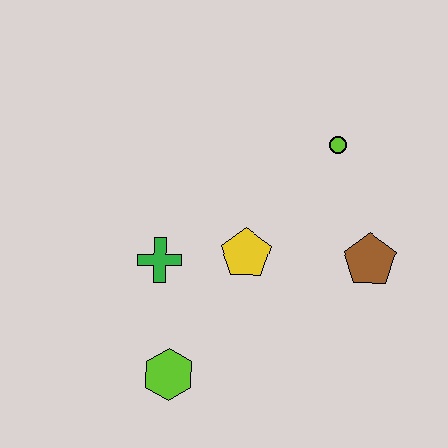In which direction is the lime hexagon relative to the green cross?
The lime hexagon is below the green cross.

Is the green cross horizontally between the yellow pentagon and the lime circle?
No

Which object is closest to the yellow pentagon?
The green cross is closest to the yellow pentagon.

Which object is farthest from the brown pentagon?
The lime hexagon is farthest from the brown pentagon.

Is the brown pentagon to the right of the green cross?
Yes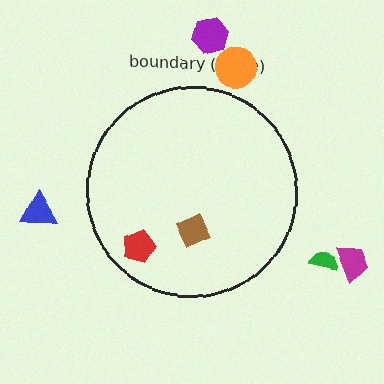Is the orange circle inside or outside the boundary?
Outside.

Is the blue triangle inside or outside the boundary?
Outside.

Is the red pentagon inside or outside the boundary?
Inside.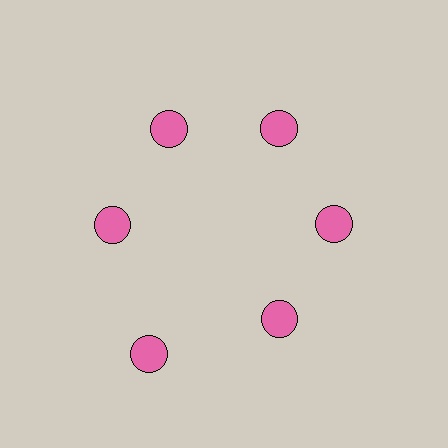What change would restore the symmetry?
The symmetry would be restored by moving it inward, back onto the ring so that all 6 circles sit at equal angles and equal distance from the center.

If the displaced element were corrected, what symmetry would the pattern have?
It would have 6-fold rotational symmetry — the pattern would map onto itself every 60 degrees.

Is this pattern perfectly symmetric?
No. The 6 pink circles are arranged in a ring, but one element near the 7 o'clock position is pushed outward from the center, breaking the 6-fold rotational symmetry.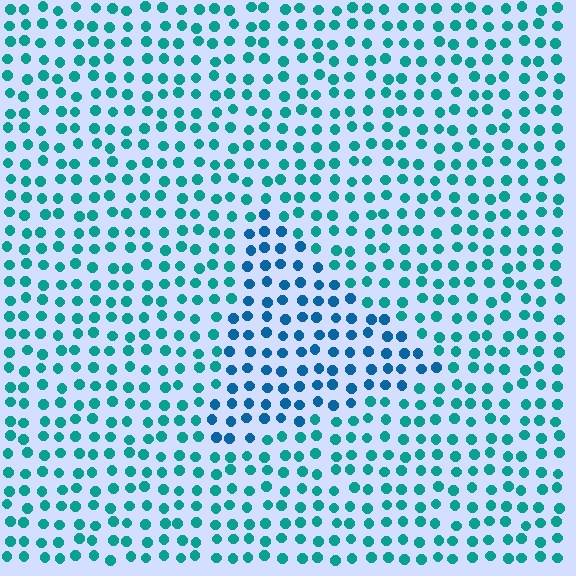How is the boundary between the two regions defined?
The boundary is defined purely by a slight shift in hue (about 31 degrees). Spacing, size, and orientation are identical on both sides.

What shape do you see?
I see a triangle.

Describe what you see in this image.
The image is filled with small teal elements in a uniform arrangement. A triangle-shaped region is visible where the elements are tinted to a slightly different hue, forming a subtle color boundary.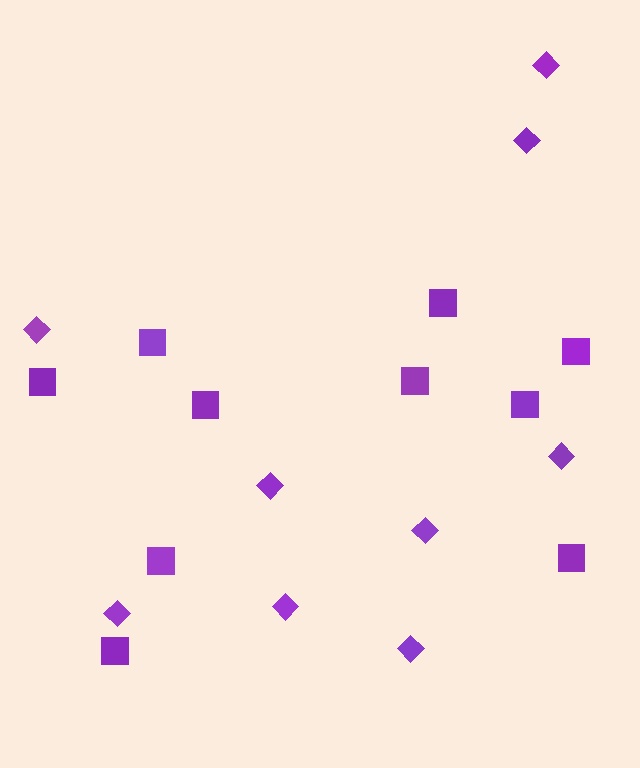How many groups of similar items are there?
There are 2 groups: one group of diamonds (9) and one group of squares (10).